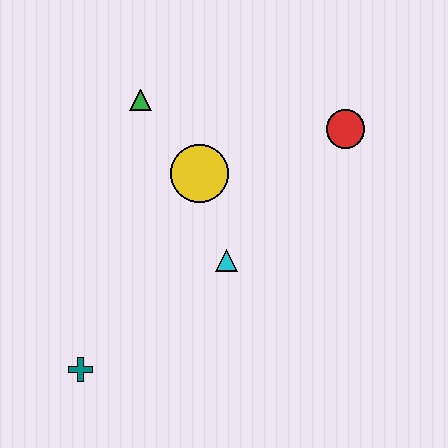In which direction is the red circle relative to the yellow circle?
The red circle is to the right of the yellow circle.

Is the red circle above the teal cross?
Yes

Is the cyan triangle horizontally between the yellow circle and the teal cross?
No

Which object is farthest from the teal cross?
The red circle is farthest from the teal cross.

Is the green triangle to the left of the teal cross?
No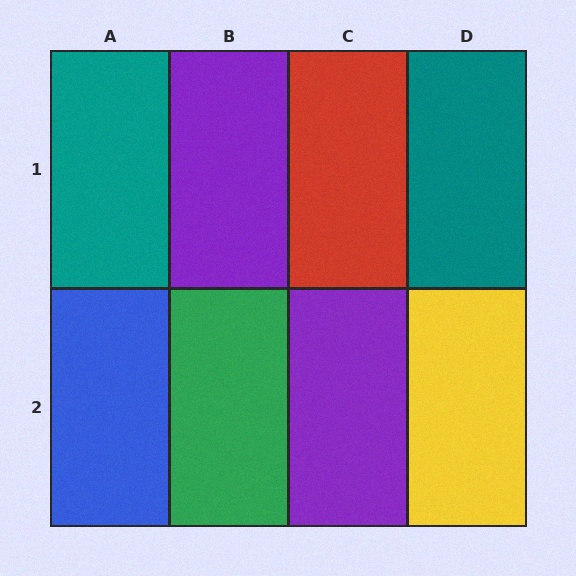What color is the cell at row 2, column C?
Purple.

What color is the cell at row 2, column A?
Blue.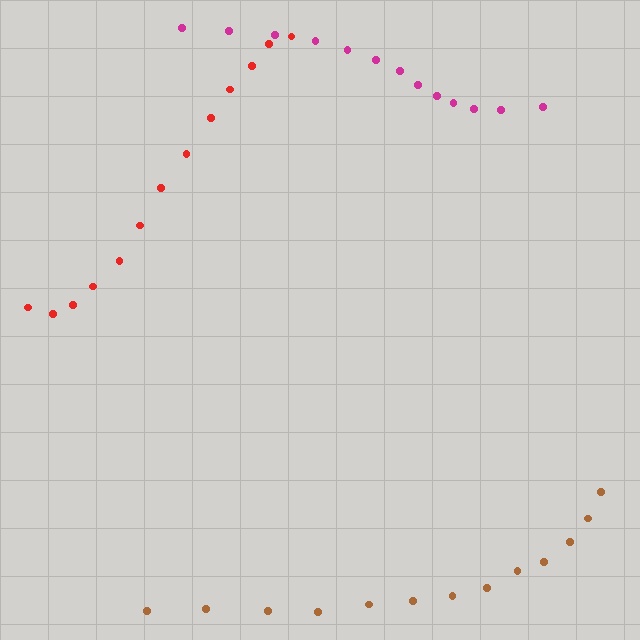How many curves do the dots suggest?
There are 3 distinct paths.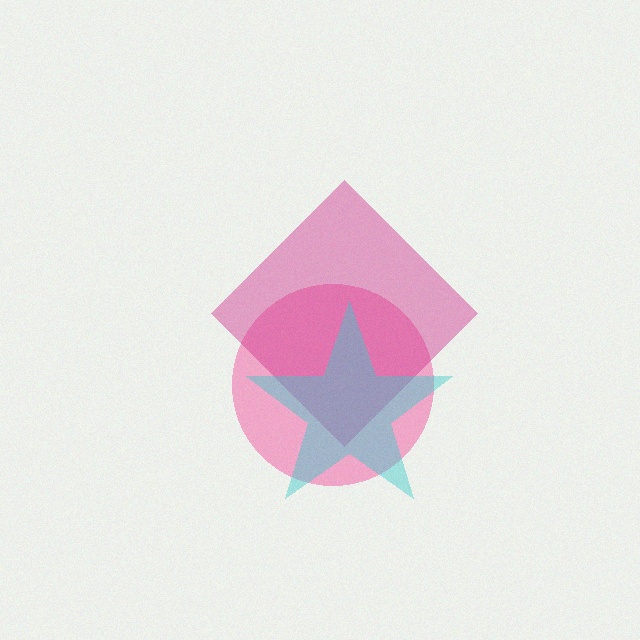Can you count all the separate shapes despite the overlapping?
Yes, there are 3 separate shapes.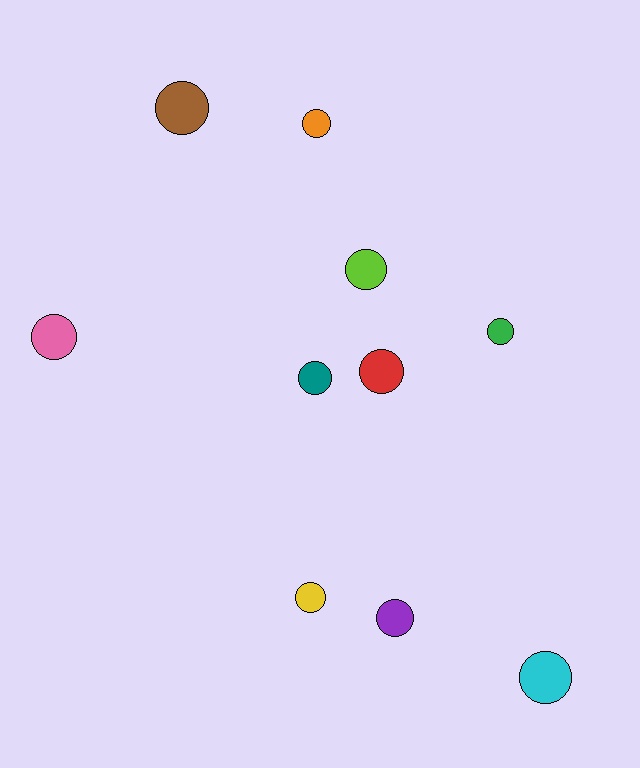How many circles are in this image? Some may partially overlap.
There are 10 circles.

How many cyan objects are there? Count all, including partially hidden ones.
There is 1 cyan object.